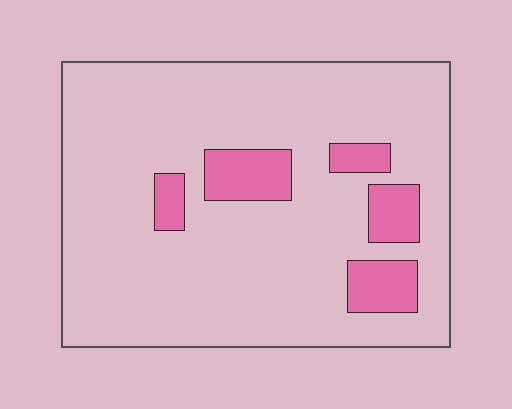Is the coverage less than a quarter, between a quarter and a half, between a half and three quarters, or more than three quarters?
Less than a quarter.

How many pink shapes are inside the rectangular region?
5.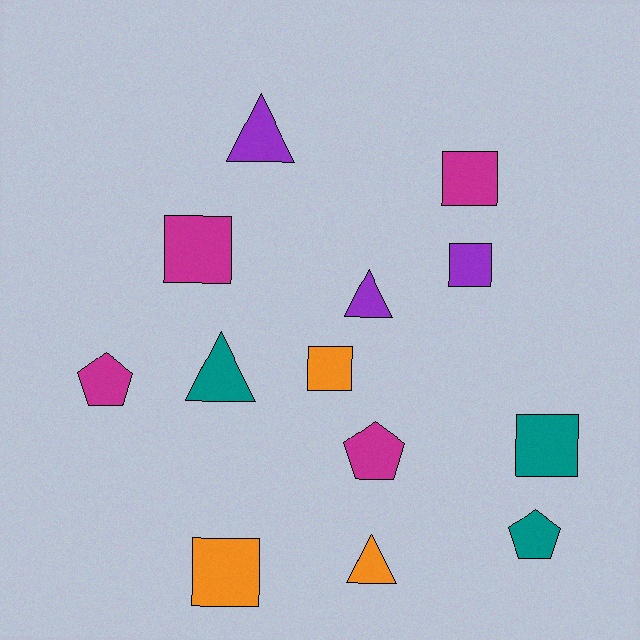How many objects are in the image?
There are 13 objects.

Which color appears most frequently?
Magenta, with 4 objects.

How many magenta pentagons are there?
There are 2 magenta pentagons.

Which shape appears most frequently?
Square, with 6 objects.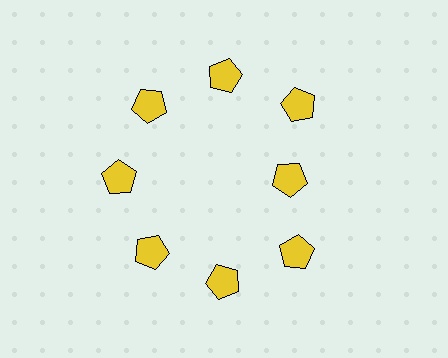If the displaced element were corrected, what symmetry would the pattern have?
It would have 8-fold rotational symmetry — the pattern would map onto itself every 45 degrees.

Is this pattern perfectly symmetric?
No. The 8 yellow pentagons are arranged in a ring, but one element near the 3 o'clock position is pulled inward toward the center, breaking the 8-fold rotational symmetry.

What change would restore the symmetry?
The symmetry would be restored by moving it outward, back onto the ring so that all 8 pentagons sit at equal angles and equal distance from the center.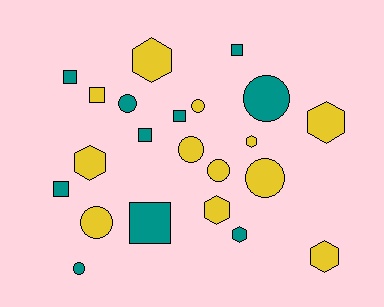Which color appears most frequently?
Yellow, with 12 objects.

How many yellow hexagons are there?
There are 6 yellow hexagons.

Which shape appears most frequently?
Circle, with 8 objects.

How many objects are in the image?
There are 22 objects.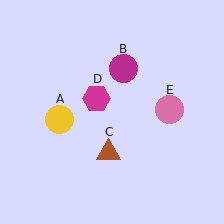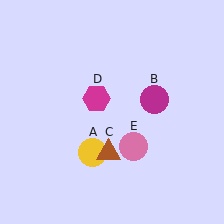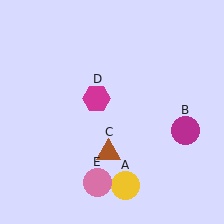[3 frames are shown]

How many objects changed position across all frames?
3 objects changed position: yellow circle (object A), magenta circle (object B), pink circle (object E).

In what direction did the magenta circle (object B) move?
The magenta circle (object B) moved down and to the right.